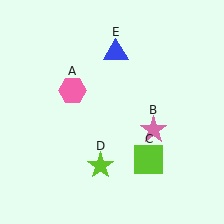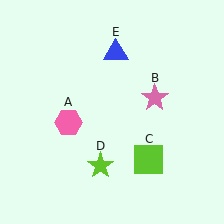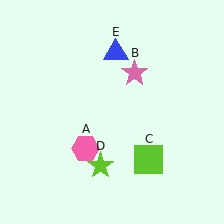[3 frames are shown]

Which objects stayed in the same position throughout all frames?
Lime square (object C) and lime star (object D) and blue triangle (object E) remained stationary.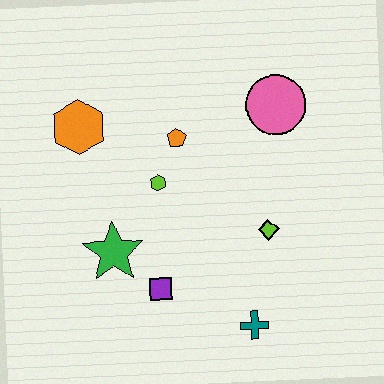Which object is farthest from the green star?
The pink circle is farthest from the green star.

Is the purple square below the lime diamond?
Yes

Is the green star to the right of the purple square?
No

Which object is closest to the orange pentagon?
The lime hexagon is closest to the orange pentagon.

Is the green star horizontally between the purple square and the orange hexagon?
Yes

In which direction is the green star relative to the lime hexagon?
The green star is below the lime hexagon.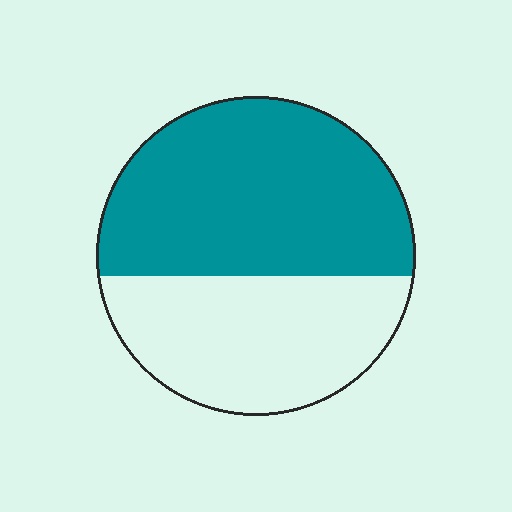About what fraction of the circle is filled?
About three fifths (3/5).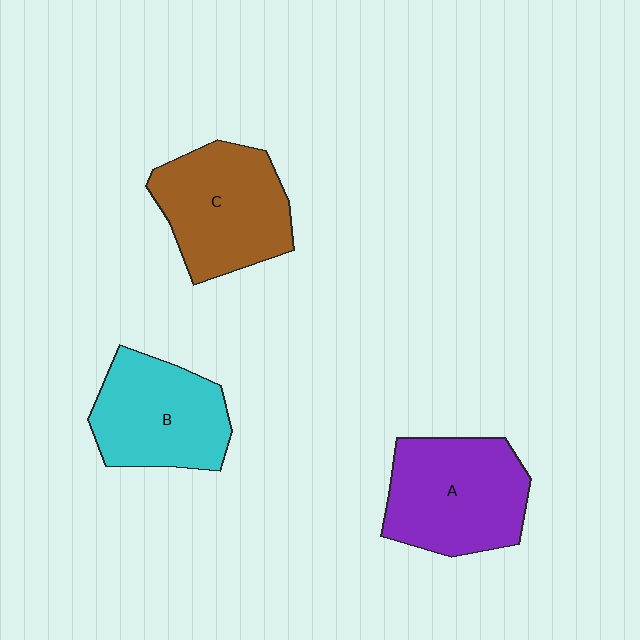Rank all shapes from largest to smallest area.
From largest to smallest: A (purple), C (brown), B (cyan).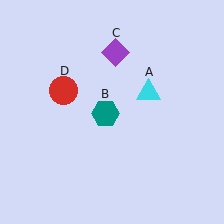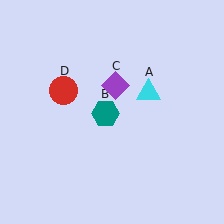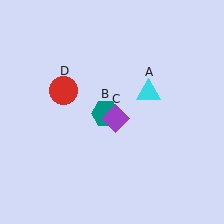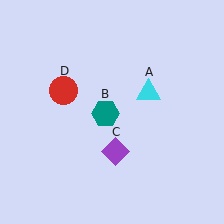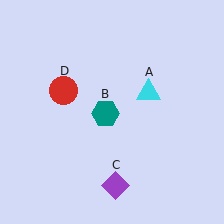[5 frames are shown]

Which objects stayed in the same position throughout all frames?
Cyan triangle (object A) and teal hexagon (object B) and red circle (object D) remained stationary.